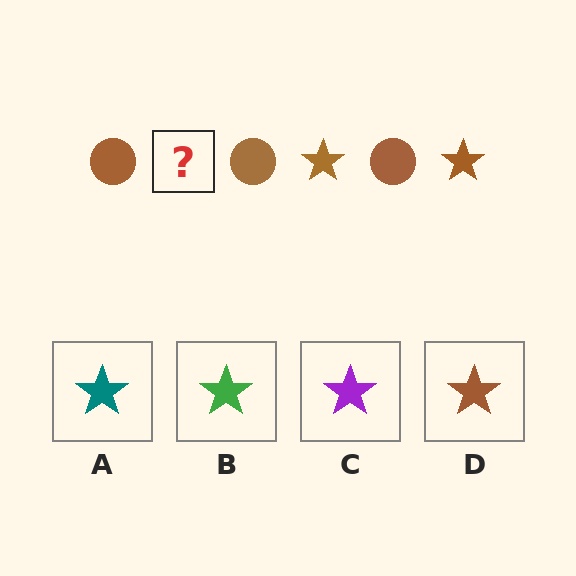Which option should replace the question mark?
Option D.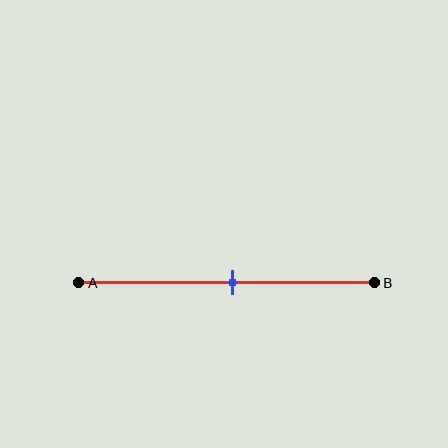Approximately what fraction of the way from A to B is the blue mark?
The blue mark is approximately 50% of the way from A to B.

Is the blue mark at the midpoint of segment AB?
Yes, the mark is approximately at the midpoint.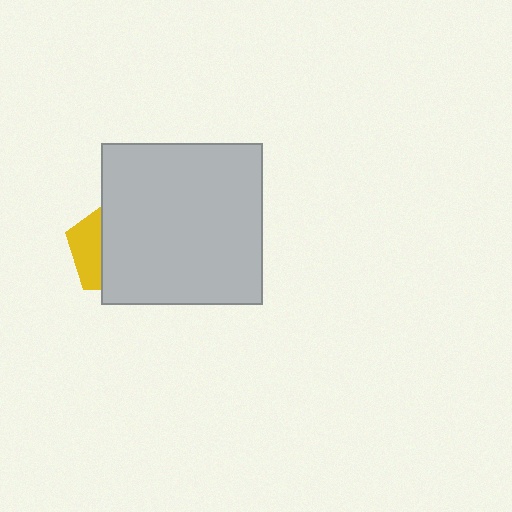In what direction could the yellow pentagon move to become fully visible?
The yellow pentagon could move left. That would shift it out from behind the light gray square entirely.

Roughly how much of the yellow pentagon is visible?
A small part of it is visible (roughly 33%).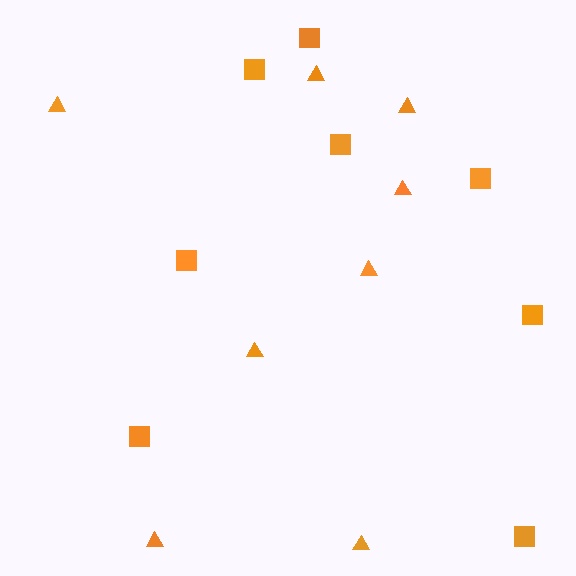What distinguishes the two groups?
There are 2 groups: one group of triangles (8) and one group of squares (8).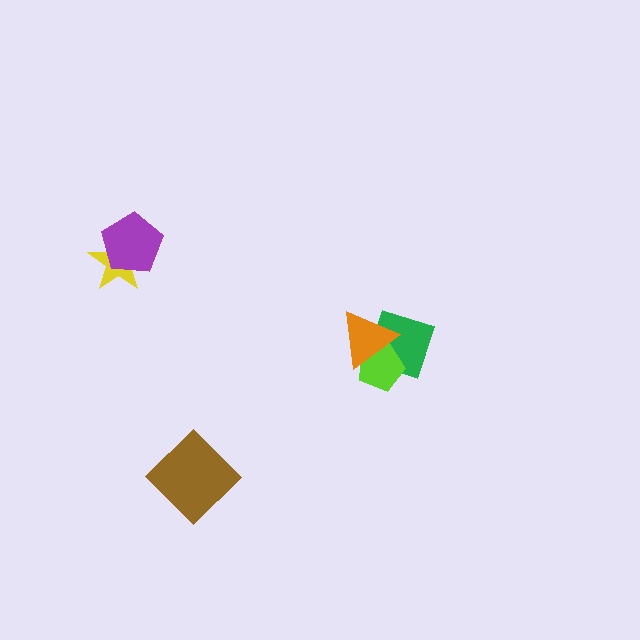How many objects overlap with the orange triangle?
2 objects overlap with the orange triangle.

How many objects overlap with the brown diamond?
0 objects overlap with the brown diamond.